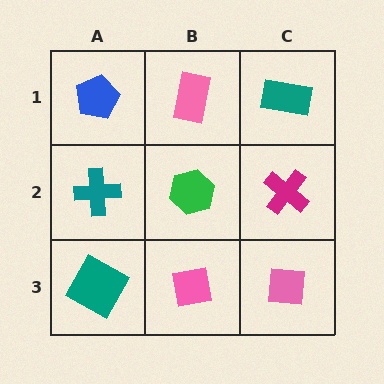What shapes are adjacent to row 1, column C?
A magenta cross (row 2, column C), a pink rectangle (row 1, column B).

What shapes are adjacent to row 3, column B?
A green hexagon (row 2, column B), a teal square (row 3, column A), a pink square (row 3, column C).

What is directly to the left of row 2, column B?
A teal cross.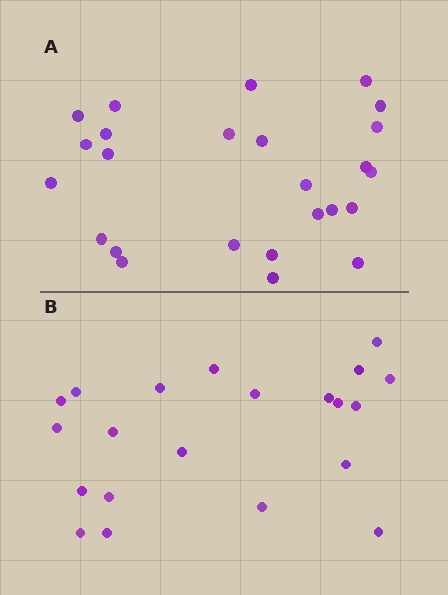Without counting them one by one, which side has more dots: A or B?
Region A (the top region) has more dots.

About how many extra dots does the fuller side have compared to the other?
Region A has about 4 more dots than region B.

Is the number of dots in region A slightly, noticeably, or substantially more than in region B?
Region A has only slightly more — the two regions are fairly close. The ratio is roughly 1.2 to 1.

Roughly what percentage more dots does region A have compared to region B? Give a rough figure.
About 20% more.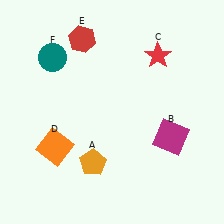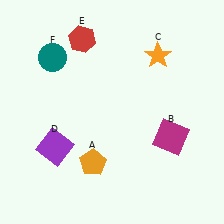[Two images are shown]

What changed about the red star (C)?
In Image 1, C is red. In Image 2, it changed to orange.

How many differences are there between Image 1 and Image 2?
There are 2 differences between the two images.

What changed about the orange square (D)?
In Image 1, D is orange. In Image 2, it changed to purple.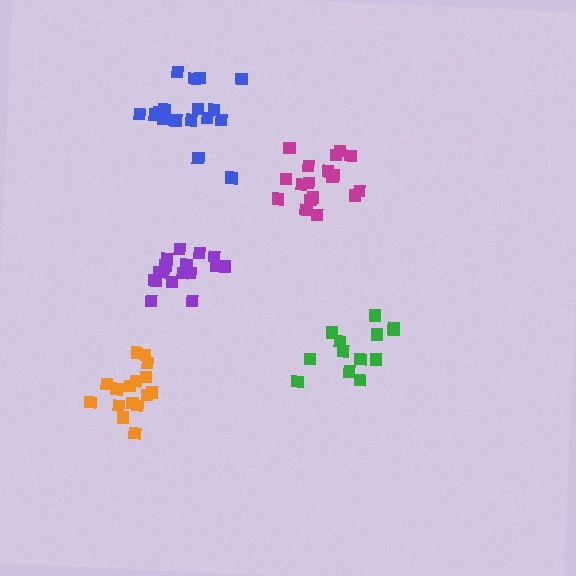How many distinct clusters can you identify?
There are 5 distinct clusters.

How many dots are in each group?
Group 1: 13 dots, Group 2: 18 dots, Group 3: 18 dots, Group 4: 16 dots, Group 5: 17 dots (82 total).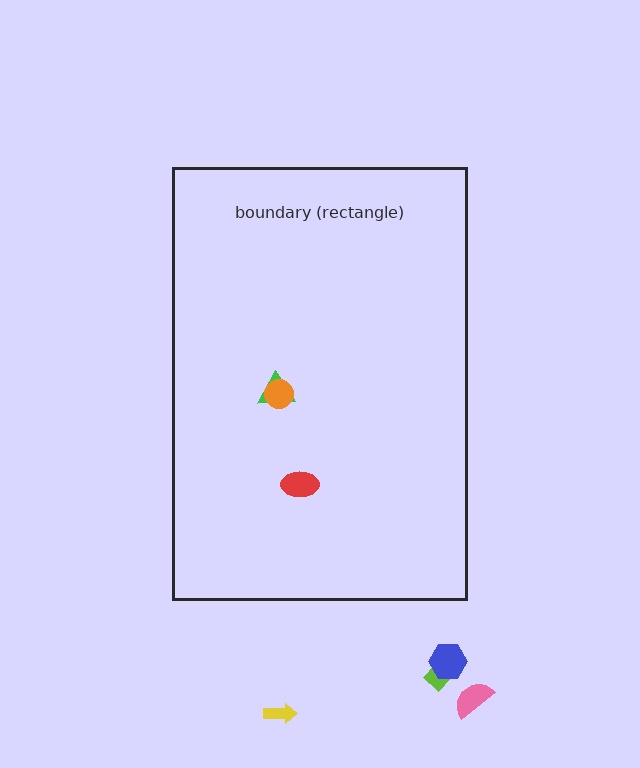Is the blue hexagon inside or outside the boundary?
Outside.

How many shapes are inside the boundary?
3 inside, 4 outside.